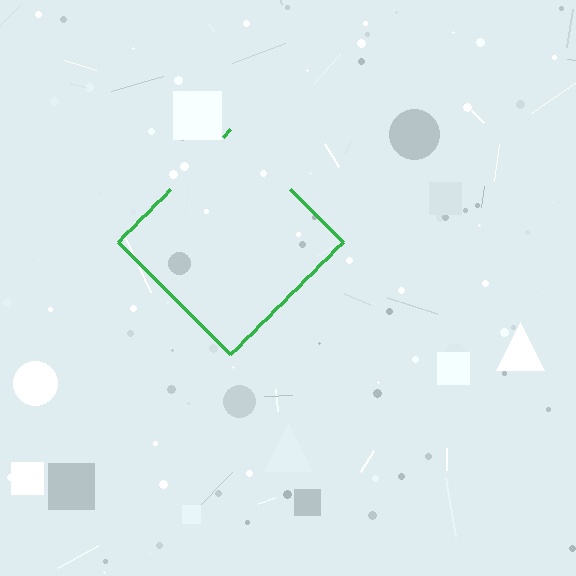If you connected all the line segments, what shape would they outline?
They would outline a diamond.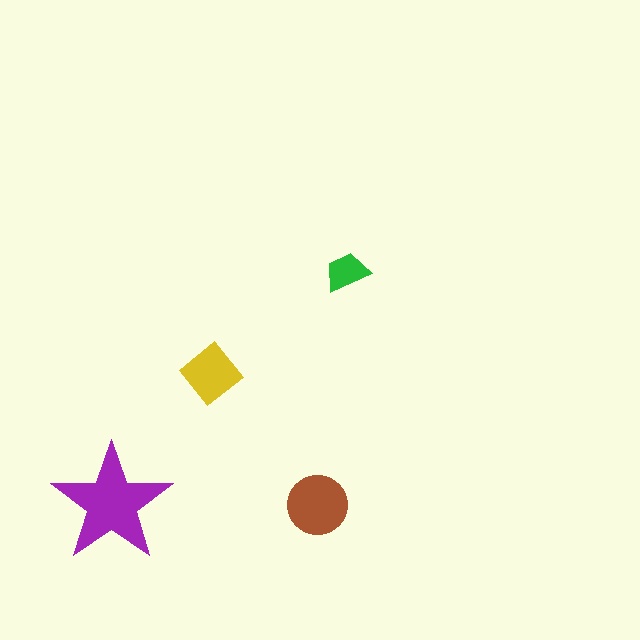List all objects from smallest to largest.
The green trapezoid, the yellow diamond, the brown circle, the purple star.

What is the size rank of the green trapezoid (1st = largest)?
4th.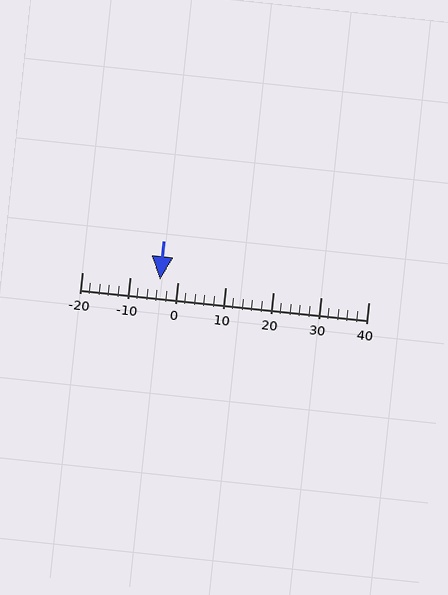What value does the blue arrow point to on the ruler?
The blue arrow points to approximately -4.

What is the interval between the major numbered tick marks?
The major tick marks are spaced 10 units apart.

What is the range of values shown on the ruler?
The ruler shows values from -20 to 40.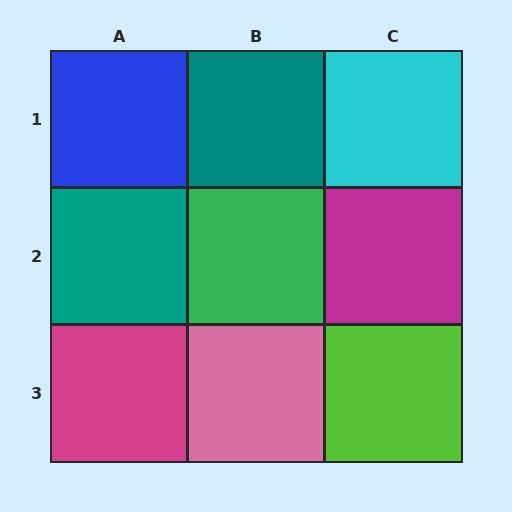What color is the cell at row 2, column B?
Green.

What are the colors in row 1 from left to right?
Blue, teal, cyan.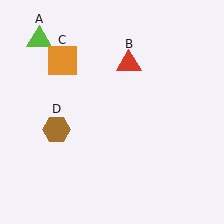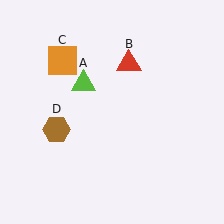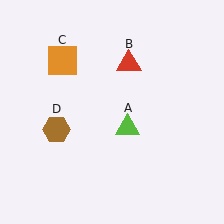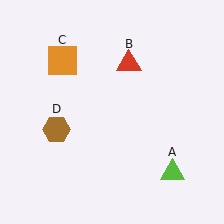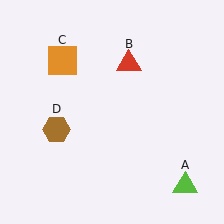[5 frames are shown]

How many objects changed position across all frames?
1 object changed position: lime triangle (object A).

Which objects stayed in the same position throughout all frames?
Red triangle (object B) and orange square (object C) and brown hexagon (object D) remained stationary.